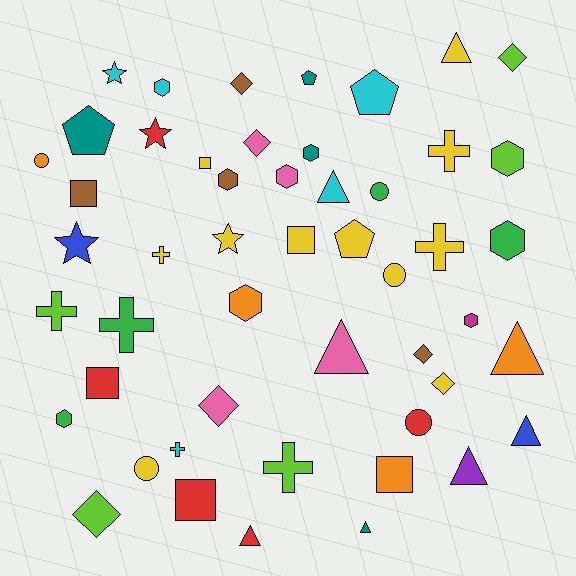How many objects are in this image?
There are 50 objects.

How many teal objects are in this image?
There are 4 teal objects.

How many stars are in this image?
There are 4 stars.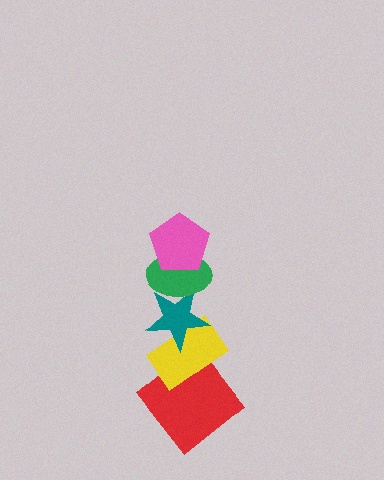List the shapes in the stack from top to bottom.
From top to bottom: the pink pentagon, the green ellipse, the teal star, the yellow rectangle, the red diamond.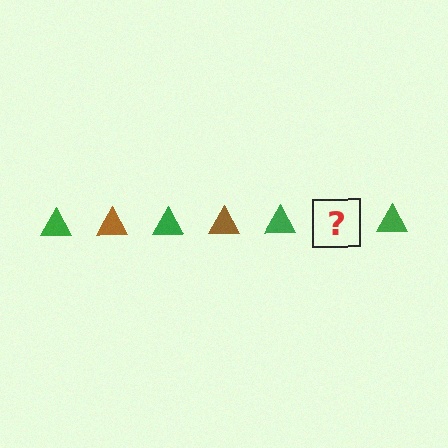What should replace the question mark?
The question mark should be replaced with a brown triangle.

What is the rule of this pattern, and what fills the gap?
The rule is that the pattern cycles through green, brown triangles. The gap should be filled with a brown triangle.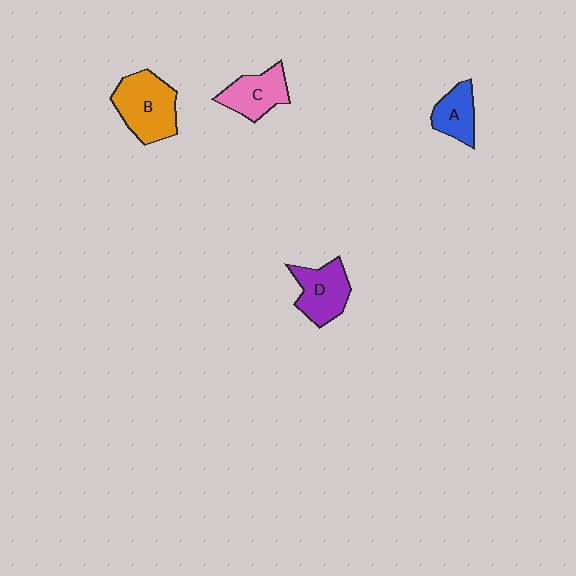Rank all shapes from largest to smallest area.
From largest to smallest: B (orange), D (purple), C (pink), A (blue).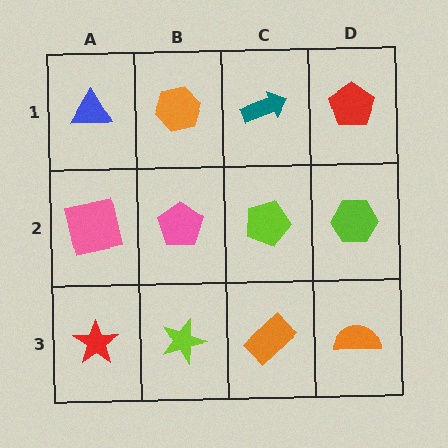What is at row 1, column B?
An orange hexagon.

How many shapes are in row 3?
4 shapes.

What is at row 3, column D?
An orange semicircle.